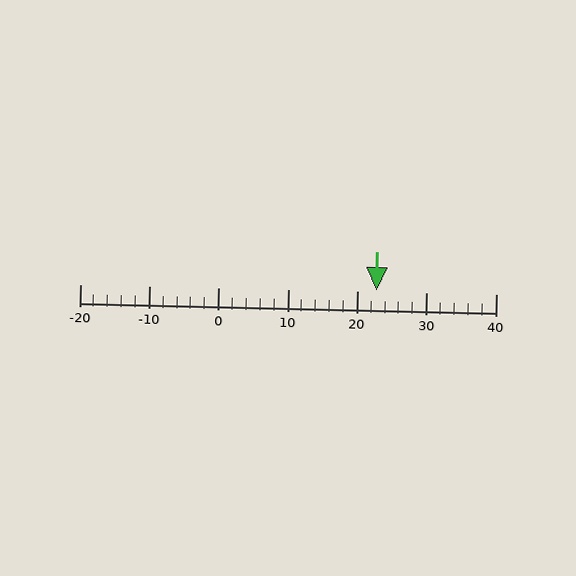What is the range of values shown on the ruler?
The ruler shows values from -20 to 40.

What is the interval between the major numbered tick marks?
The major tick marks are spaced 10 units apart.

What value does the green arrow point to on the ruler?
The green arrow points to approximately 23.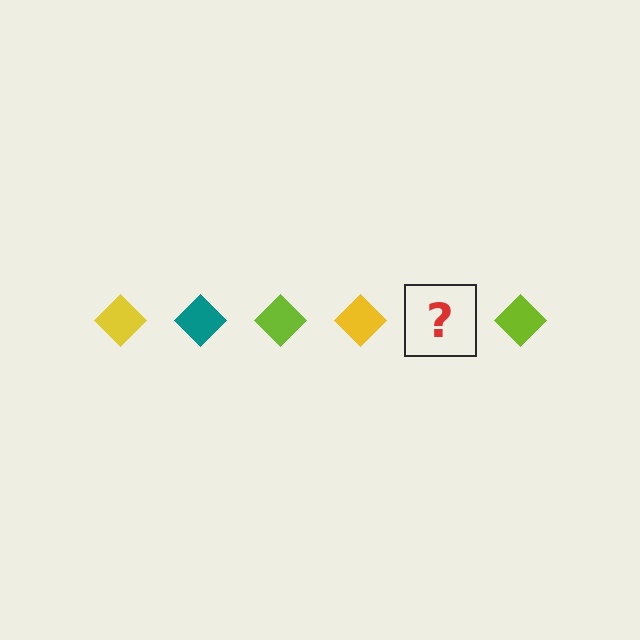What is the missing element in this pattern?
The missing element is a teal diamond.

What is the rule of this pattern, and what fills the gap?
The rule is that the pattern cycles through yellow, teal, lime diamonds. The gap should be filled with a teal diamond.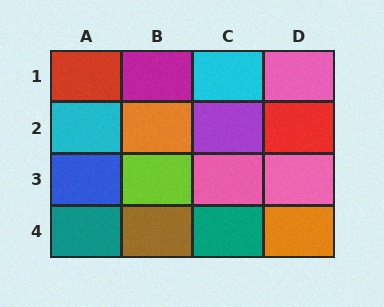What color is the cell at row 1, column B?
Magenta.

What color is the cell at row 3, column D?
Pink.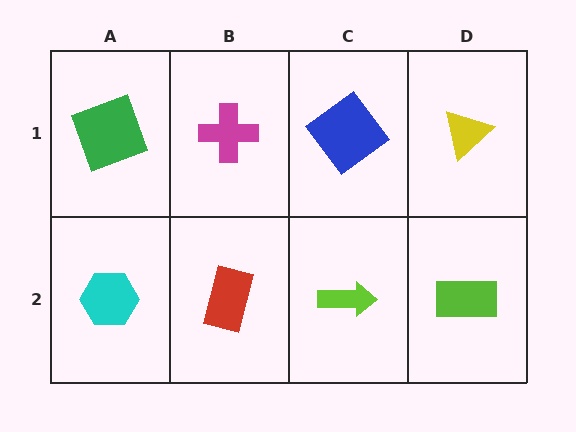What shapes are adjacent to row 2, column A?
A green square (row 1, column A), a red rectangle (row 2, column B).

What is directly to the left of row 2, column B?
A cyan hexagon.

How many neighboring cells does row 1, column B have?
3.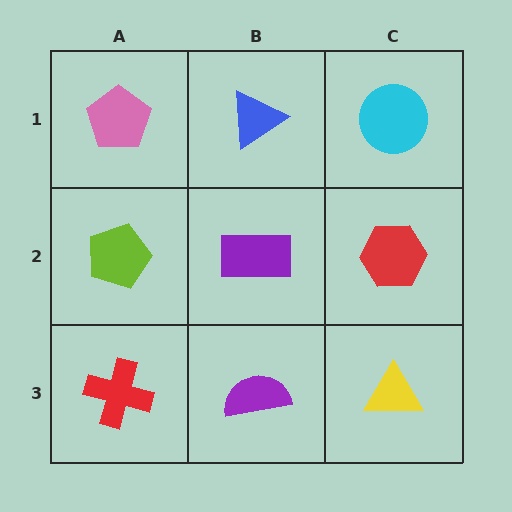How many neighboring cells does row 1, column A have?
2.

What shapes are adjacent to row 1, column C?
A red hexagon (row 2, column C), a blue triangle (row 1, column B).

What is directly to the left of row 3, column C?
A purple semicircle.